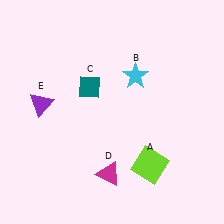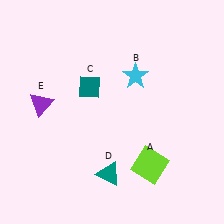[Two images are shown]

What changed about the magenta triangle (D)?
In Image 1, D is magenta. In Image 2, it changed to teal.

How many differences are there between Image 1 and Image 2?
There is 1 difference between the two images.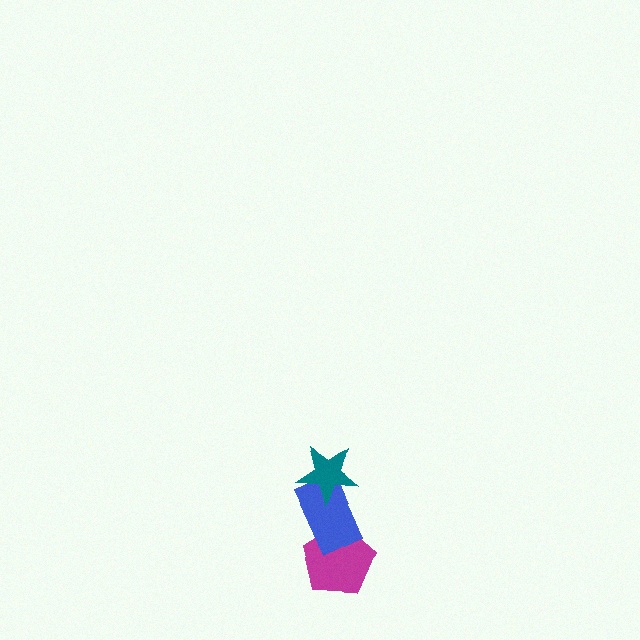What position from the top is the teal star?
The teal star is 1st from the top.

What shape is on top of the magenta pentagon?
The blue rectangle is on top of the magenta pentagon.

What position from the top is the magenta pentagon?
The magenta pentagon is 3rd from the top.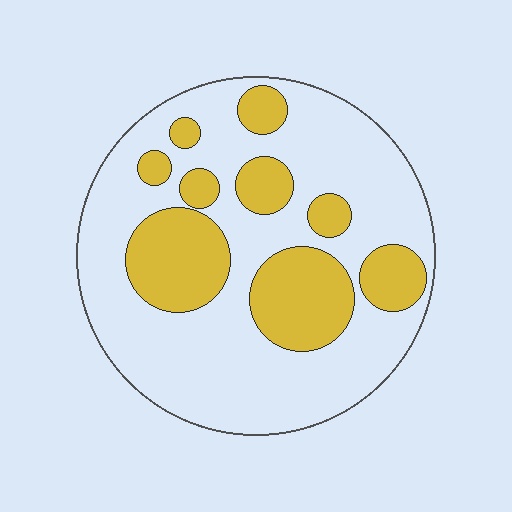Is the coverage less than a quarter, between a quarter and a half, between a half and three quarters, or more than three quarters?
Between a quarter and a half.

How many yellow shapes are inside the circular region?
9.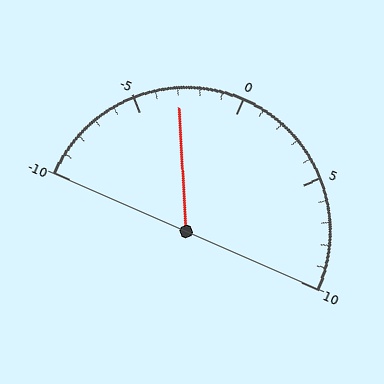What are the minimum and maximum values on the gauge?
The gauge ranges from -10 to 10.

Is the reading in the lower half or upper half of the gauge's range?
The reading is in the lower half of the range (-10 to 10).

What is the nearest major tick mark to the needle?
The nearest major tick mark is -5.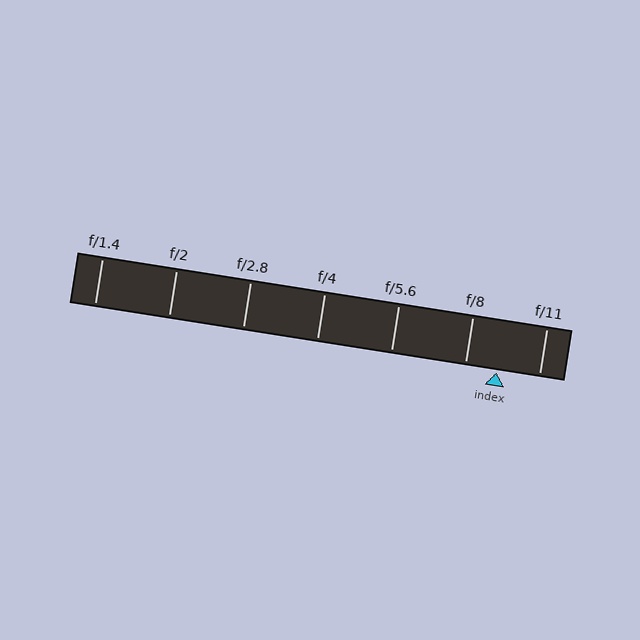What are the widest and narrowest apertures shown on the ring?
The widest aperture shown is f/1.4 and the narrowest is f/11.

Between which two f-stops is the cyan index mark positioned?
The index mark is between f/8 and f/11.